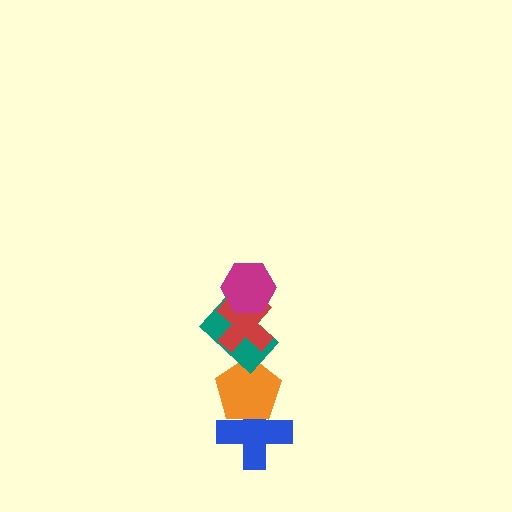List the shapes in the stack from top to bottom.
From top to bottom: the magenta hexagon, the red cross, the teal rectangle, the orange pentagon, the blue cross.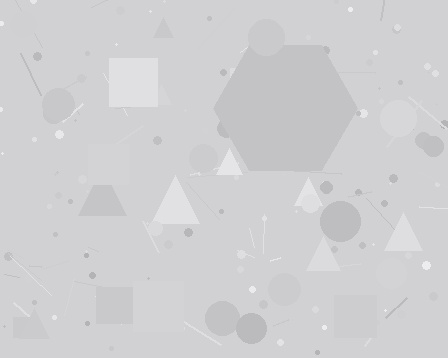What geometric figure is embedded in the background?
A hexagon is embedded in the background.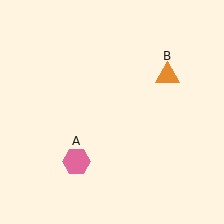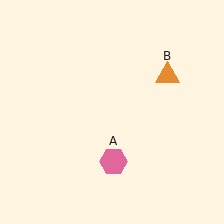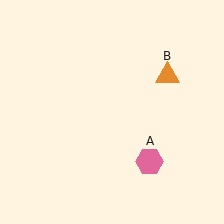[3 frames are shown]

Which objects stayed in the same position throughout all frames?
Orange triangle (object B) remained stationary.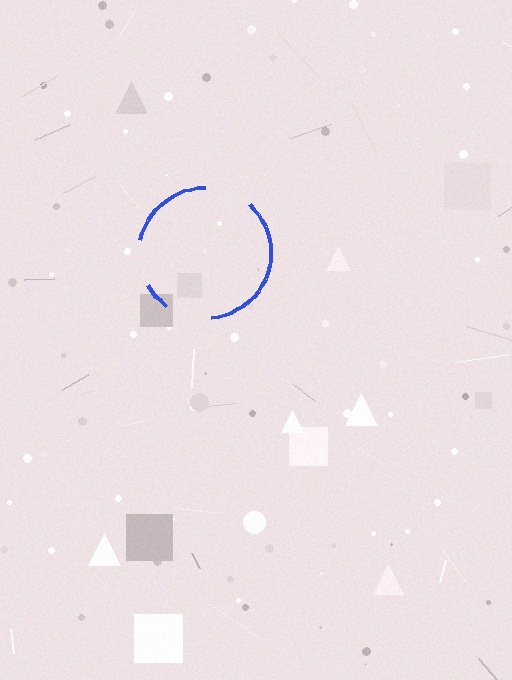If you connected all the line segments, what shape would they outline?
They would outline a circle.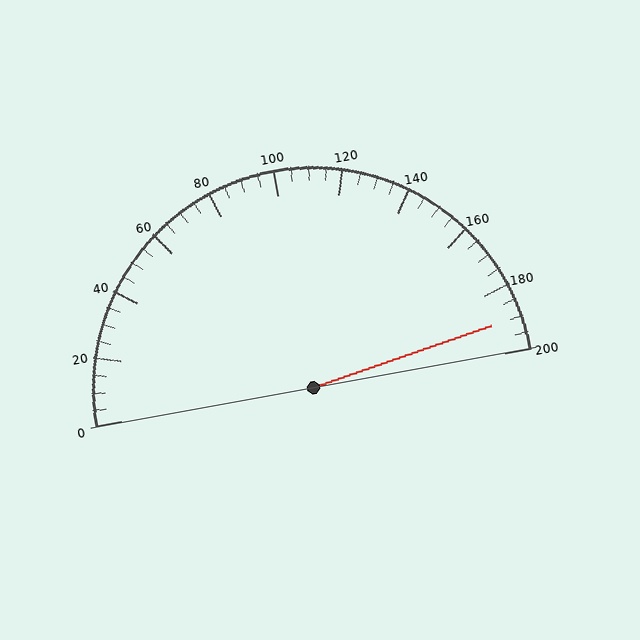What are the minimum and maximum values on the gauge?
The gauge ranges from 0 to 200.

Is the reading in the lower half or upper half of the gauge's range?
The reading is in the upper half of the range (0 to 200).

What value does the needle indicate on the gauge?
The needle indicates approximately 190.